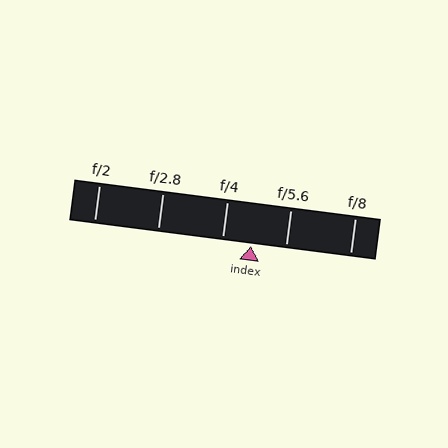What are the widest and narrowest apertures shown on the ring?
The widest aperture shown is f/2 and the narrowest is f/8.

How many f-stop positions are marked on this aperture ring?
There are 5 f-stop positions marked.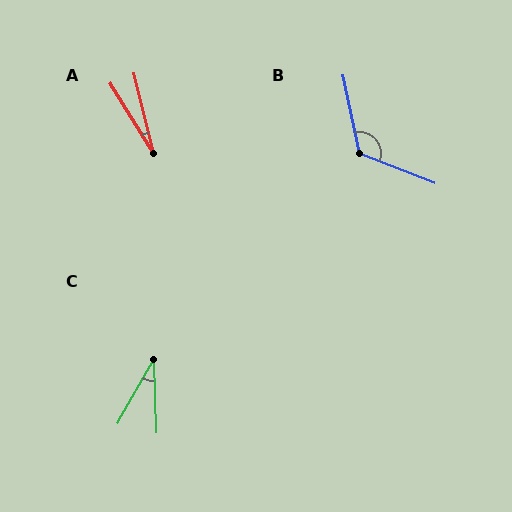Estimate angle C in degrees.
Approximately 31 degrees.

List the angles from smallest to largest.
A (18°), C (31°), B (123°).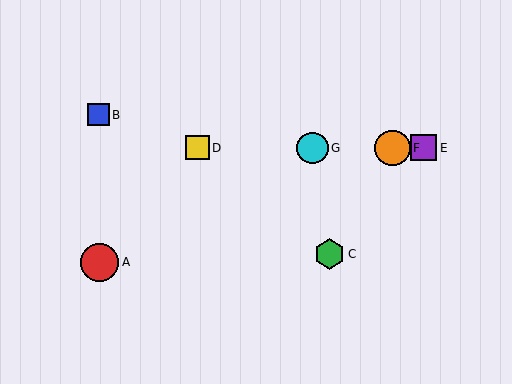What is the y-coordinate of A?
Object A is at y≈262.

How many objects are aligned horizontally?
4 objects (D, E, F, G) are aligned horizontally.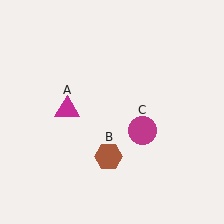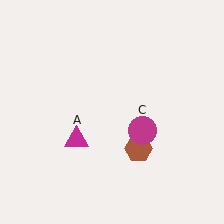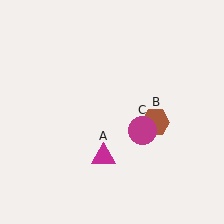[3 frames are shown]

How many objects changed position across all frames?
2 objects changed position: magenta triangle (object A), brown hexagon (object B).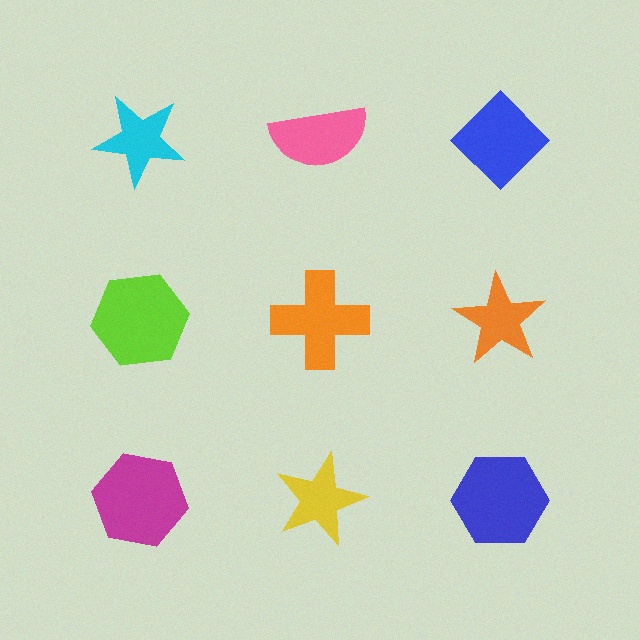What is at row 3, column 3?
A blue hexagon.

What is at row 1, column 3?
A blue diamond.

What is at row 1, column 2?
A pink semicircle.